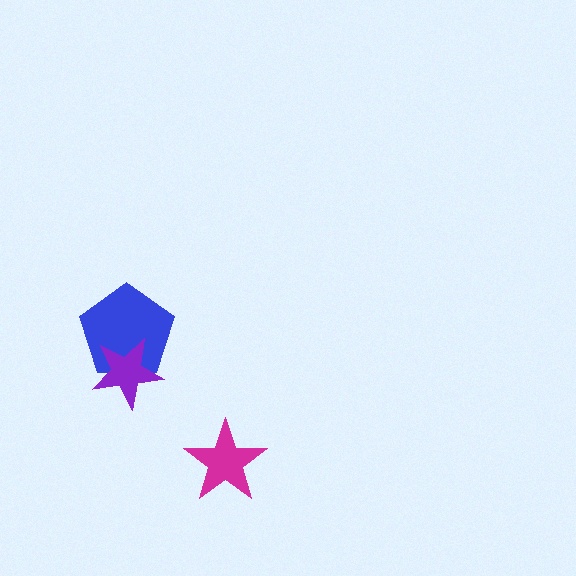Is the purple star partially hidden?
No, no other shape covers it.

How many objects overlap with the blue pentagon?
1 object overlaps with the blue pentagon.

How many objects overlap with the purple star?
1 object overlaps with the purple star.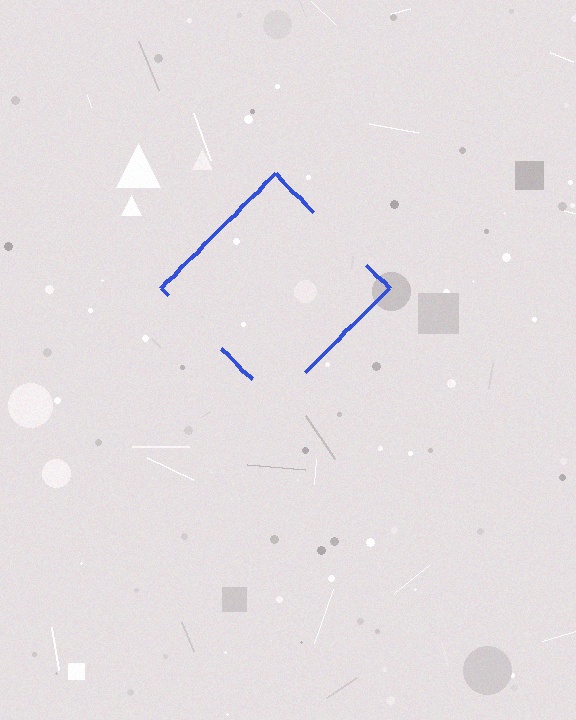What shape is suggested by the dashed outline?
The dashed outline suggests a diamond.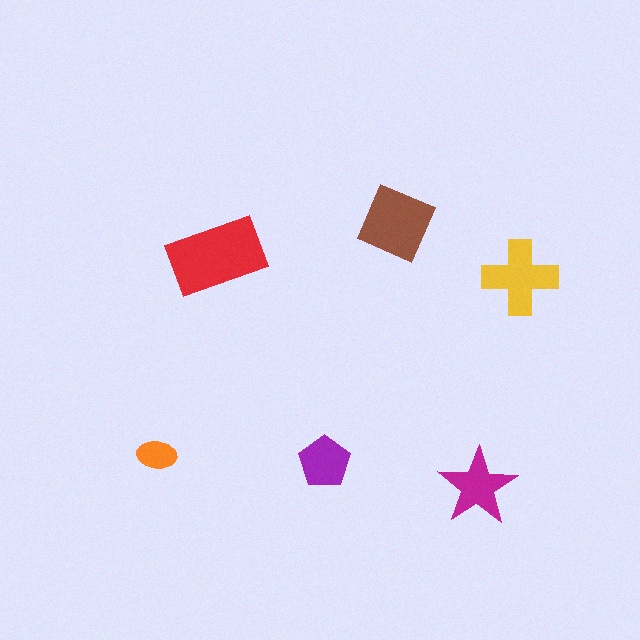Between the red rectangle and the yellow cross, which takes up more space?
The red rectangle.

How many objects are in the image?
There are 6 objects in the image.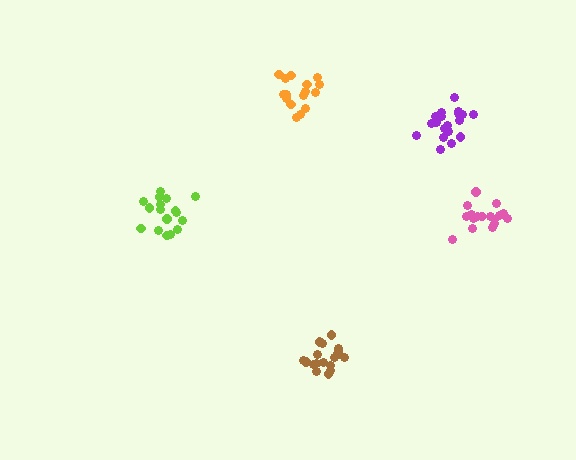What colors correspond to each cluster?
The clusters are colored: brown, lime, orange, purple, pink.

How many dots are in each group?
Group 1: 19 dots, Group 2: 17 dots, Group 3: 17 dots, Group 4: 19 dots, Group 5: 18 dots (90 total).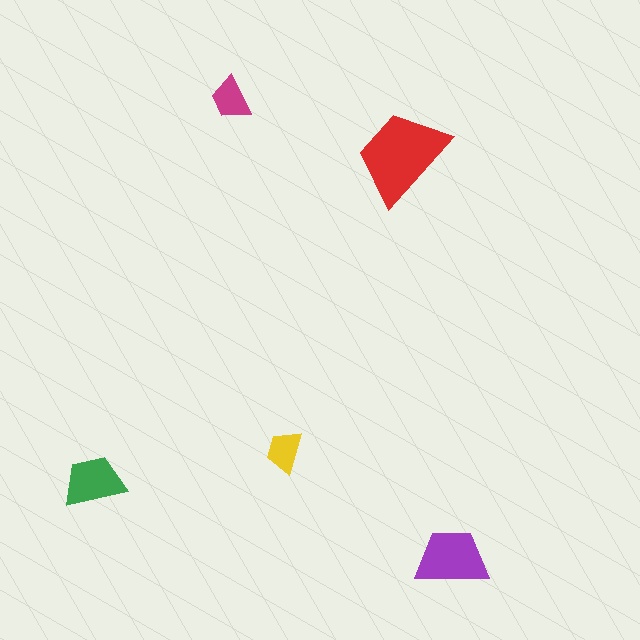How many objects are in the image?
There are 5 objects in the image.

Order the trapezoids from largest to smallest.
the red one, the purple one, the green one, the magenta one, the yellow one.